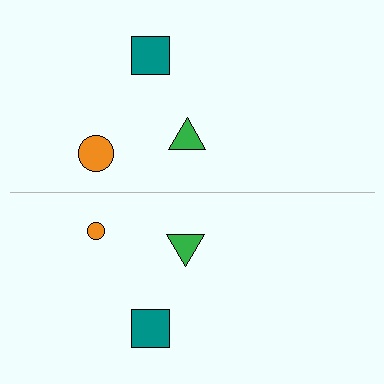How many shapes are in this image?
There are 6 shapes in this image.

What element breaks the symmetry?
The orange circle on the bottom side has a different size than its mirror counterpart.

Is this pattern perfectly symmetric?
No, the pattern is not perfectly symmetric. The orange circle on the bottom side has a different size than its mirror counterpart.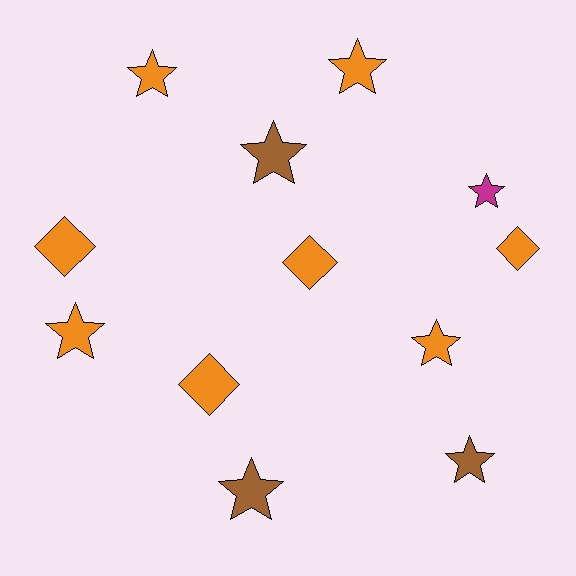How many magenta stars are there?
There is 1 magenta star.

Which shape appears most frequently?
Star, with 8 objects.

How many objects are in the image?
There are 12 objects.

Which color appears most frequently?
Orange, with 8 objects.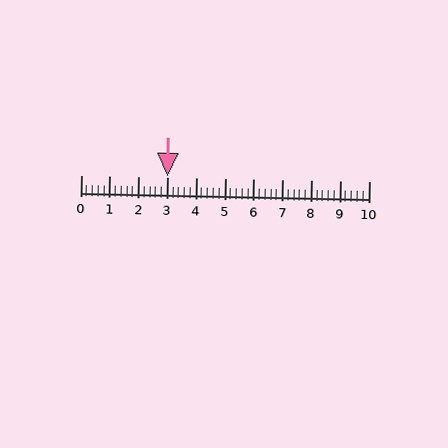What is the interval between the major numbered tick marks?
The major tick marks are spaced 1 units apart.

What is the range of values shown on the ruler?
The ruler shows values from 0 to 10.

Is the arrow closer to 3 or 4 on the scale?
The arrow is closer to 3.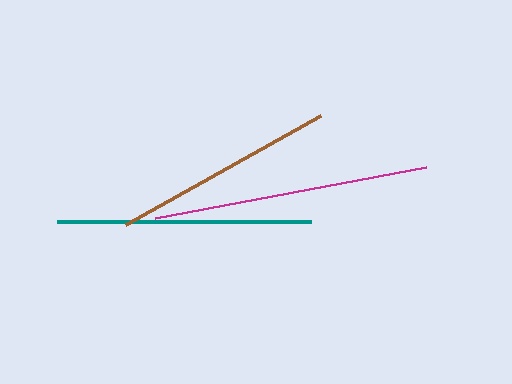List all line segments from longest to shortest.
From longest to shortest: magenta, teal, brown.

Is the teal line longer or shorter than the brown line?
The teal line is longer than the brown line.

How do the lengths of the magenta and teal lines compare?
The magenta and teal lines are approximately the same length.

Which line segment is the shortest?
The brown line is the shortest at approximately 224 pixels.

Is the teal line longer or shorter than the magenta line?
The magenta line is longer than the teal line.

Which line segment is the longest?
The magenta line is the longest at approximately 276 pixels.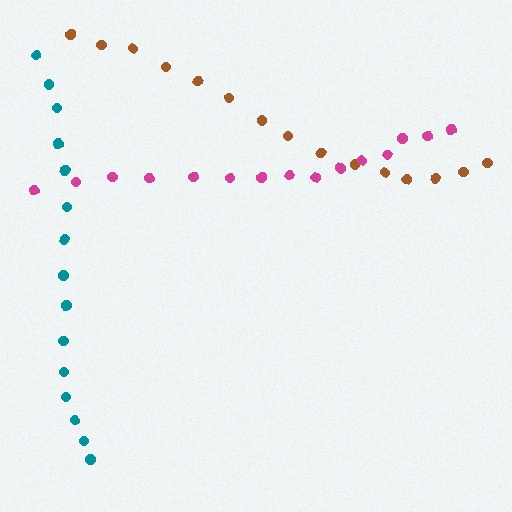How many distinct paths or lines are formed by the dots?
There are 3 distinct paths.